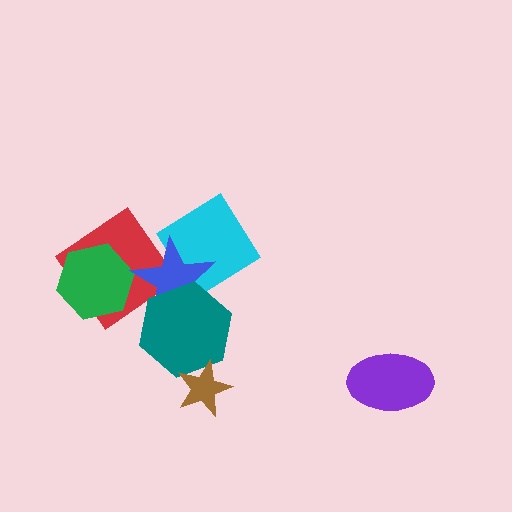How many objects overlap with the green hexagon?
1 object overlaps with the green hexagon.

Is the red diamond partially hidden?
Yes, it is partially covered by another shape.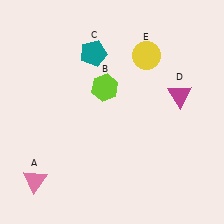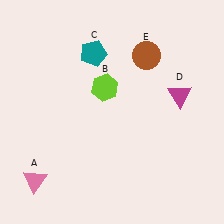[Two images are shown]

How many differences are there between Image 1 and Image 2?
There is 1 difference between the two images.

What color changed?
The circle (E) changed from yellow in Image 1 to brown in Image 2.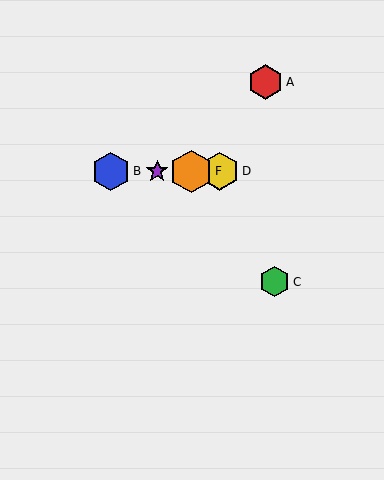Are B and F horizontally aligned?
Yes, both are at y≈171.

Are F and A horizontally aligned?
No, F is at y≈171 and A is at y≈82.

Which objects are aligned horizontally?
Objects B, D, E, F are aligned horizontally.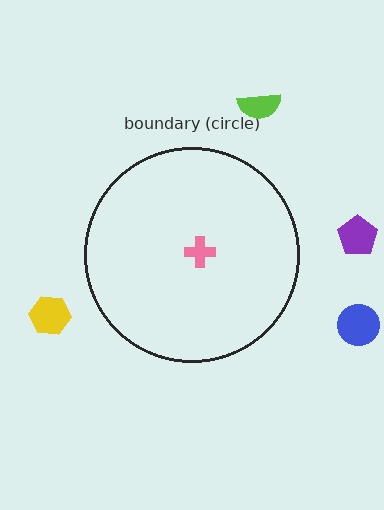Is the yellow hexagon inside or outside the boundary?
Outside.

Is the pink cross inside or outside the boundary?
Inside.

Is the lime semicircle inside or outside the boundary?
Outside.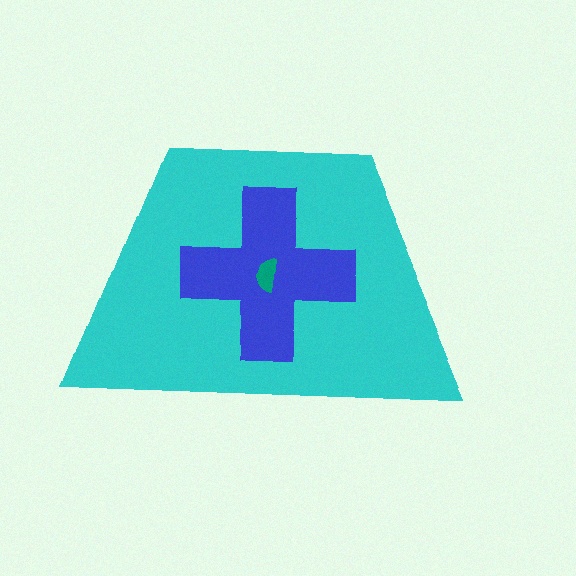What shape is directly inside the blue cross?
The teal semicircle.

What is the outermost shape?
The cyan trapezoid.